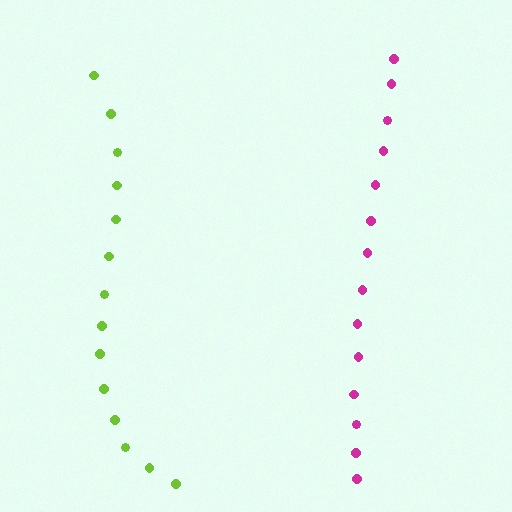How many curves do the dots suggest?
There are 2 distinct paths.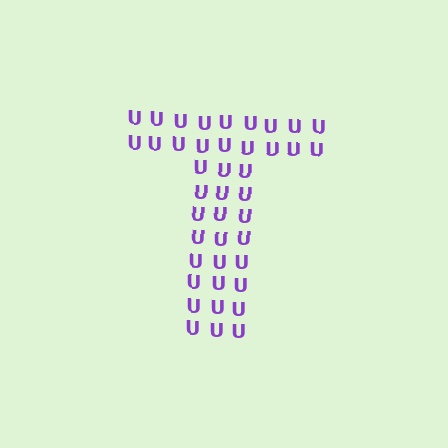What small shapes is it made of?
It is made of small letter U's.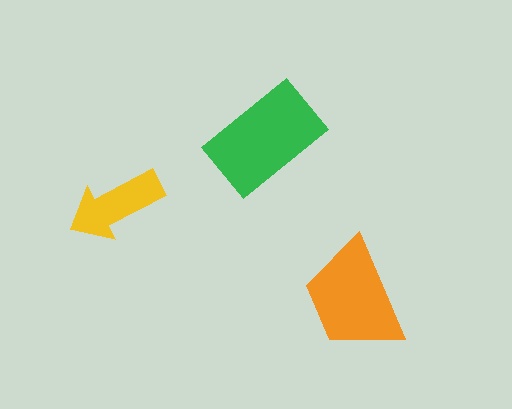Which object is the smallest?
The yellow arrow.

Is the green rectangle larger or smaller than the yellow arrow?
Larger.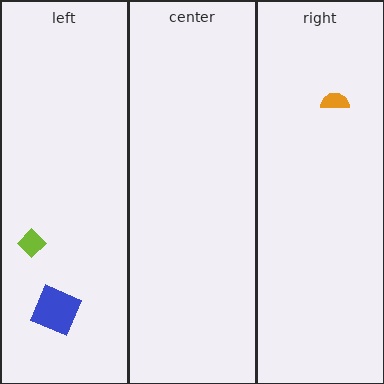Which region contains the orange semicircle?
The right region.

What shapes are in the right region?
The orange semicircle.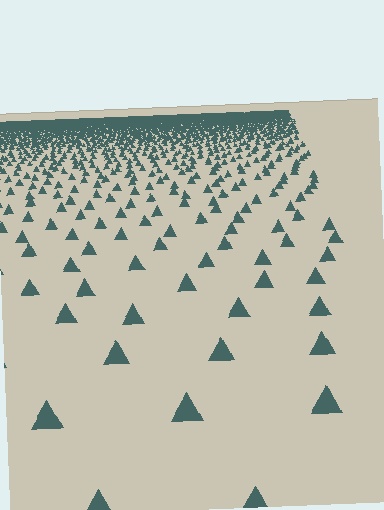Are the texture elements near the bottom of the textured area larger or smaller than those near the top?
Larger. Near the bottom, elements are closer to the viewer and appear at a bigger on-screen size.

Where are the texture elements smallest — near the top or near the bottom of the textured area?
Near the top.